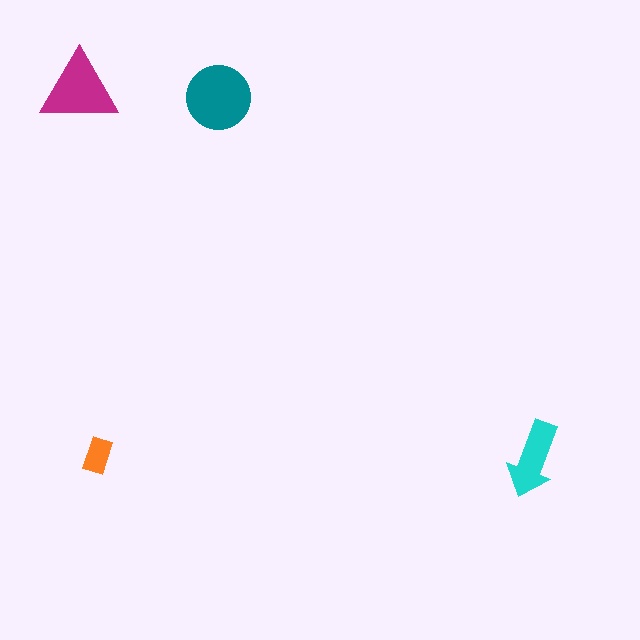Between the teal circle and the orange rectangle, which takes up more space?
The teal circle.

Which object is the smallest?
The orange rectangle.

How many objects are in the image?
There are 4 objects in the image.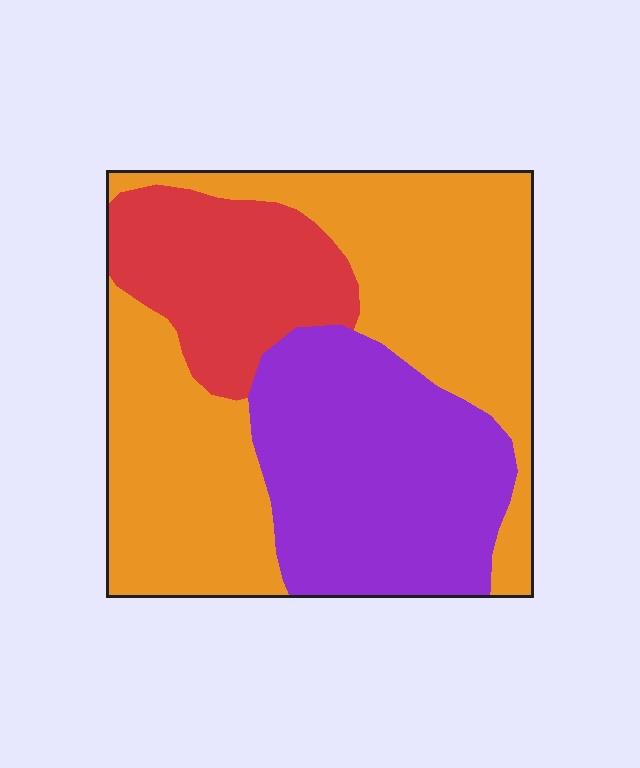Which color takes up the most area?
Orange, at roughly 50%.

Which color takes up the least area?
Red, at roughly 20%.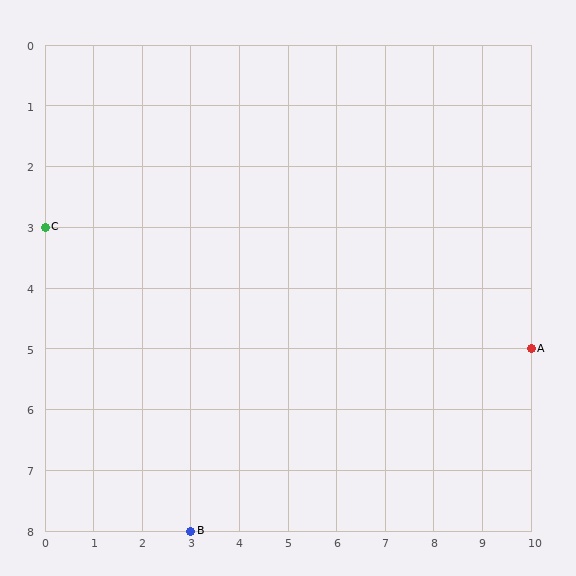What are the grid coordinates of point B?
Point B is at grid coordinates (3, 8).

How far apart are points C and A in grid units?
Points C and A are 10 columns and 2 rows apart (about 10.2 grid units diagonally).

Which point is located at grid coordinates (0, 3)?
Point C is at (0, 3).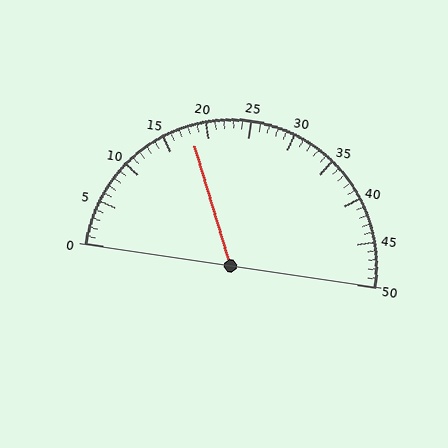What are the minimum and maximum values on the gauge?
The gauge ranges from 0 to 50.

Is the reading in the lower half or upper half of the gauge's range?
The reading is in the lower half of the range (0 to 50).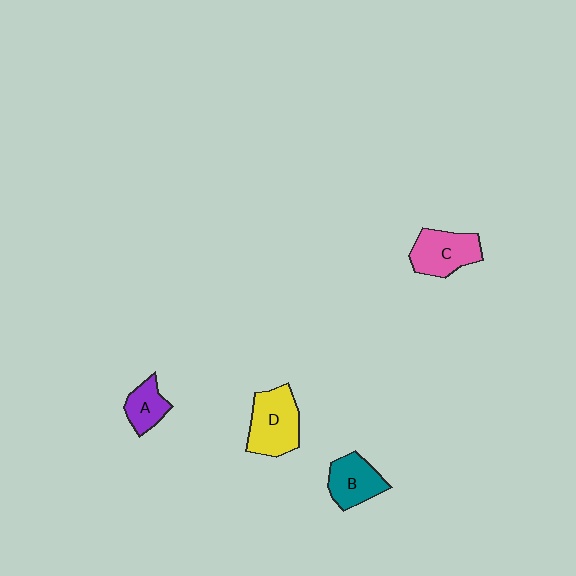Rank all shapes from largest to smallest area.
From largest to smallest: D (yellow), C (pink), B (teal), A (purple).